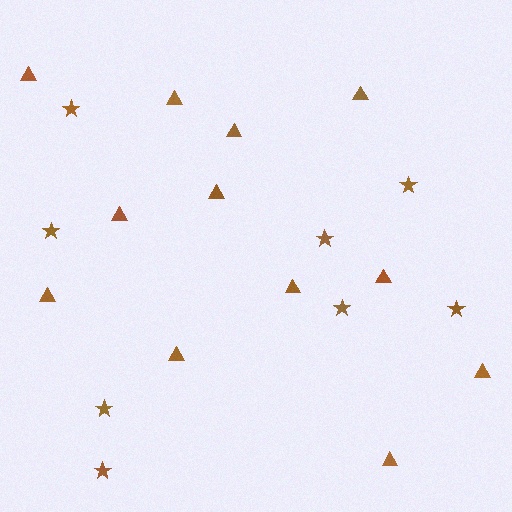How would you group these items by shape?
There are 2 groups: one group of stars (8) and one group of triangles (12).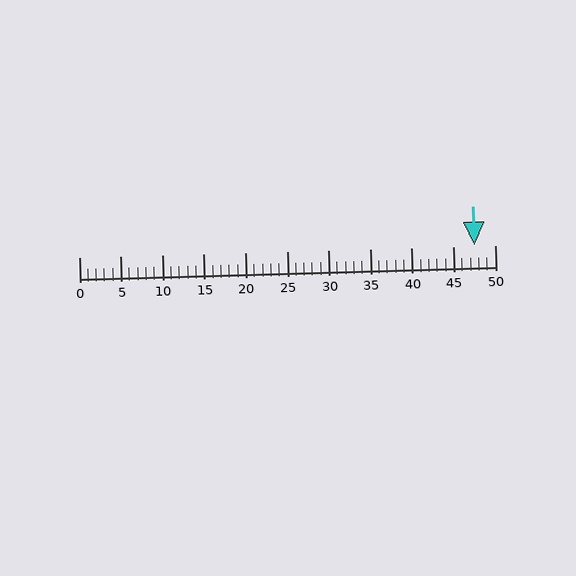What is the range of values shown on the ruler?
The ruler shows values from 0 to 50.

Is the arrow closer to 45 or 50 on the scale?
The arrow is closer to 50.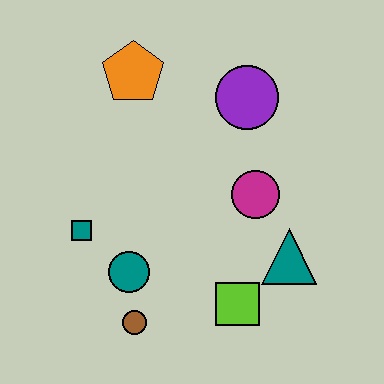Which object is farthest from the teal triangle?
The orange pentagon is farthest from the teal triangle.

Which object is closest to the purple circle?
The magenta circle is closest to the purple circle.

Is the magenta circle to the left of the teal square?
No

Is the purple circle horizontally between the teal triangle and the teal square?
Yes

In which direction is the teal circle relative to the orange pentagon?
The teal circle is below the orange pentagon.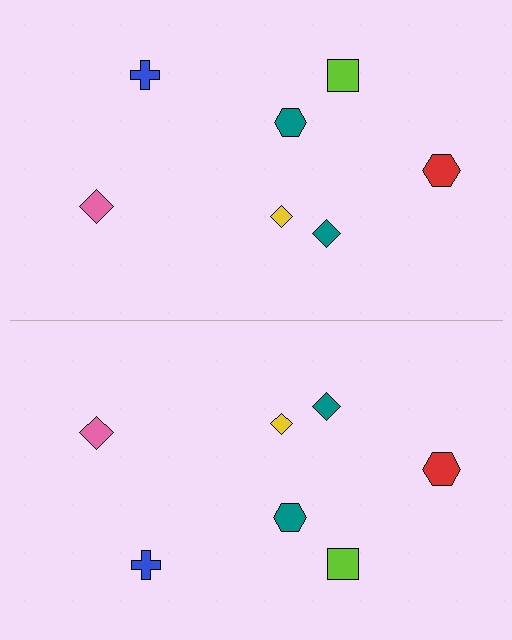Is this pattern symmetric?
Yes, this pattern has bilateral (reflection) symmetry.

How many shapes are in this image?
There are 14 shapes in this image.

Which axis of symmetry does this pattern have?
The pattern has a horizontal axis of symmetry running through the center of the image.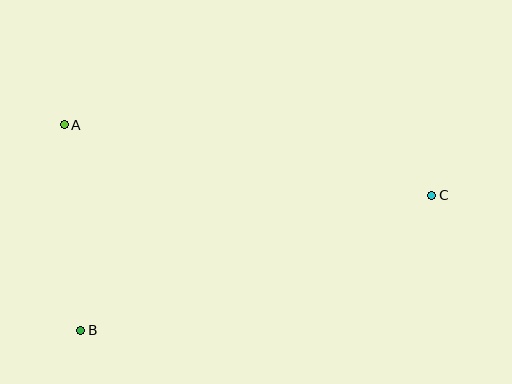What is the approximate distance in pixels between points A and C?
The distance between A and C is approximately 374 pixels.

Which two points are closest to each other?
Points A and B are closest to each other.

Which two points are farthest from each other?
Points B and C are farthest from each other.